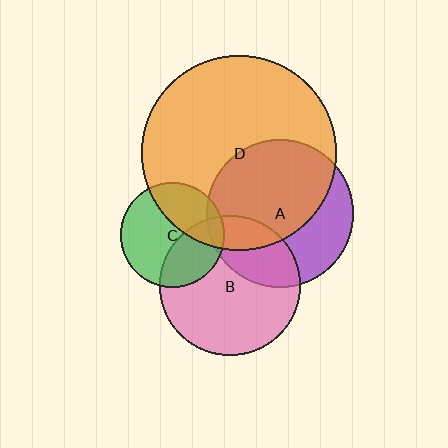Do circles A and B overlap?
Yes.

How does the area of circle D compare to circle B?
Approximately 1.9 times.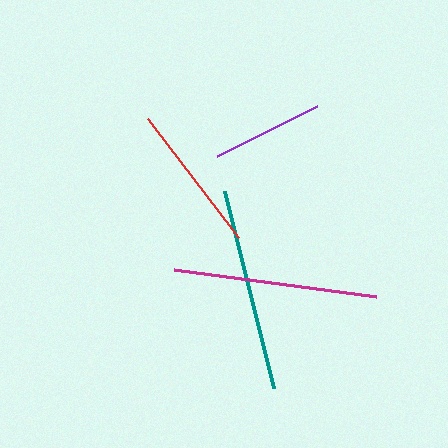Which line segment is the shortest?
The purple line is the shortest at approximately 112 pixels.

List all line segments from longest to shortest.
From longest to shortest: teal, magenta, red, purple.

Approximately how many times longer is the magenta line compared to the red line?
The magenta line is approximately 1.4 times the length of the red line.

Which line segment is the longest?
The teal line is the longest at approximately 203 pixels.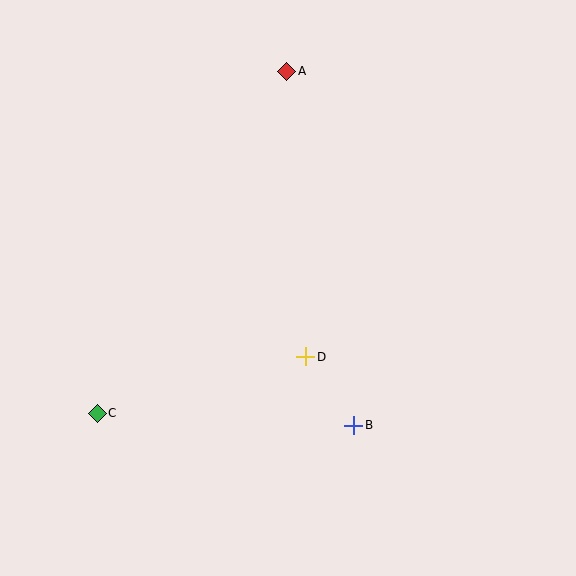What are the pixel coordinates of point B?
Point B is at (354, 425).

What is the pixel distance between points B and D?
The distance between B and D is 84 pixels.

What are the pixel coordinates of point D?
Point D is at (306, 357).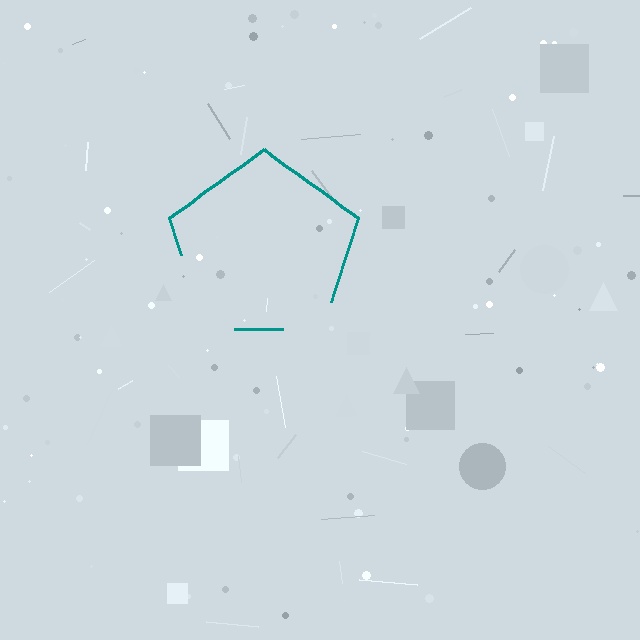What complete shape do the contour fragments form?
The contour fragments form a pentagon.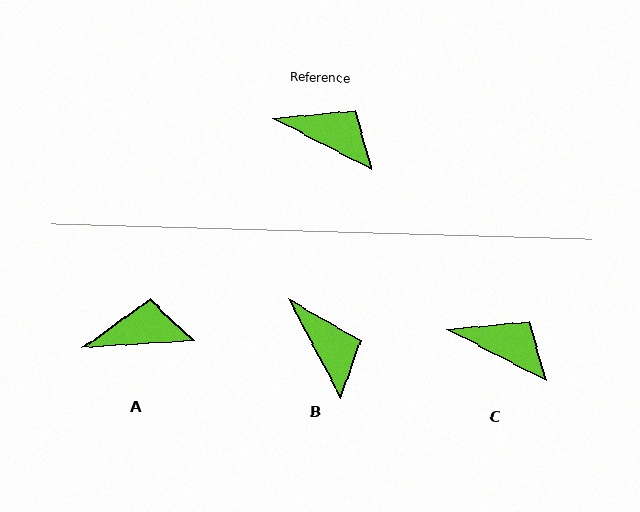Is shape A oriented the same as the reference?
No, it is off by about 31 degrees.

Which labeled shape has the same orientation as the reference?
C.